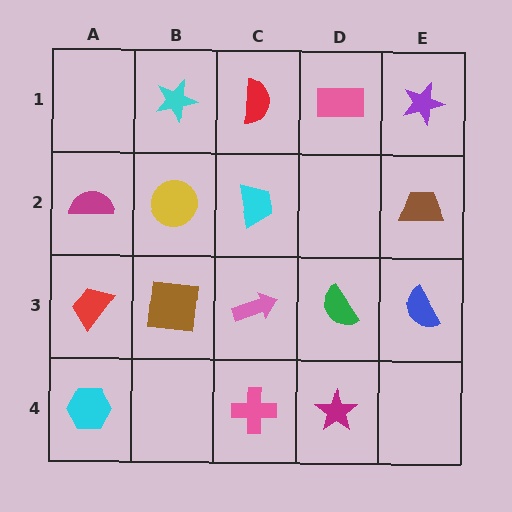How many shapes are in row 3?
5 shapes.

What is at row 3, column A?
A red trapezoid.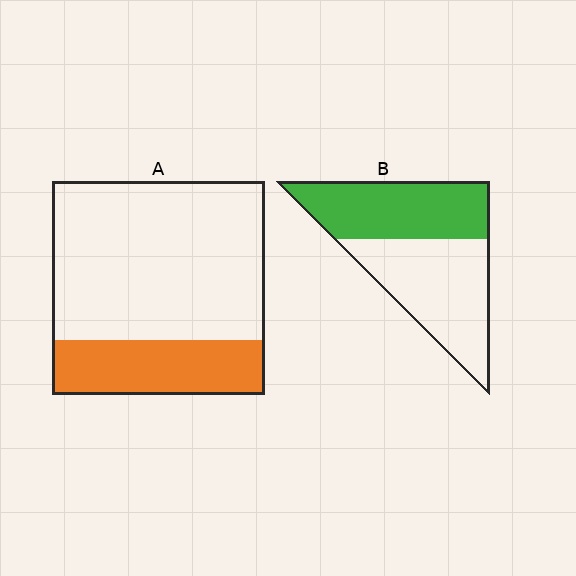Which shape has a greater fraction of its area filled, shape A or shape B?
Shape B.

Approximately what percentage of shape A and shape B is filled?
A is approximately 25% and B is approximately 45%.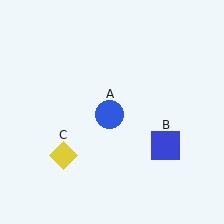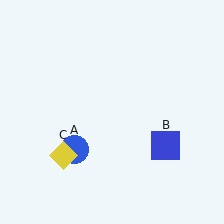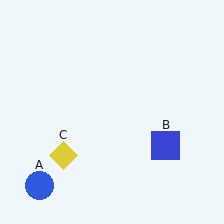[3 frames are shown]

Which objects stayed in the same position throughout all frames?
Blue square (object B) and yellow diamond (object C) remained stationary.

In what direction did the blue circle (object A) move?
The blue circle (object A) moved down and to the left.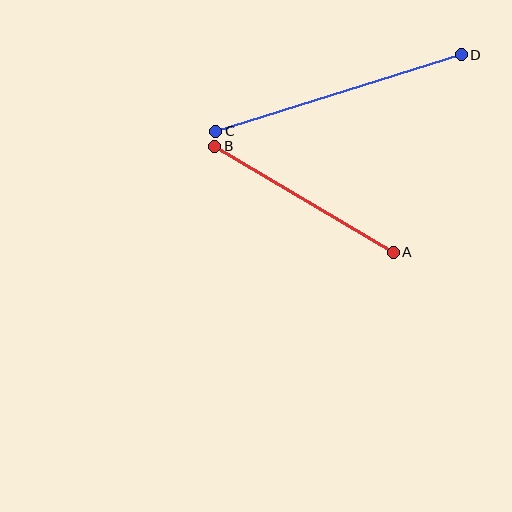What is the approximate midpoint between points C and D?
The midpoint is at approximately (338, 93) pixels.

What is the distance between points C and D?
The distance is approximately 257 pixels.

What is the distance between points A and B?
The distance is approximately 208 pixels.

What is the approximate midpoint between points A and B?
The midpoint is at approximately (304, 199) pixels.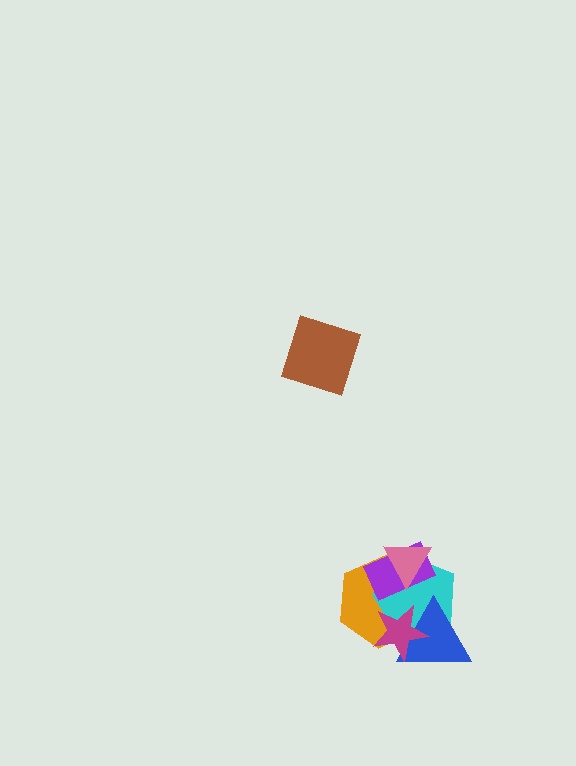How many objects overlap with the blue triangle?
3 objects overlap with the blue triangle.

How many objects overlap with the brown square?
0 objects overlap with the brown square.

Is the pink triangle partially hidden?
No, no other shape covers it.